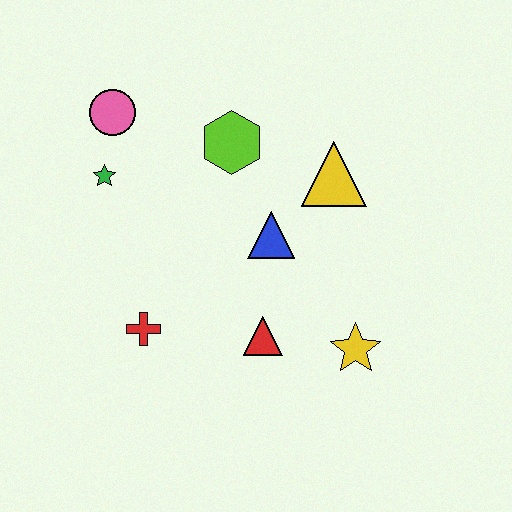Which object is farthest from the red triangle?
The pink circle is farthest from the red triangle.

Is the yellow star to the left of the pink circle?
No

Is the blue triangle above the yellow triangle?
No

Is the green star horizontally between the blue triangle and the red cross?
No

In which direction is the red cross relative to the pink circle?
The red cross is below the pink circle.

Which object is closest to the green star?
The pink circle is closest to the green star.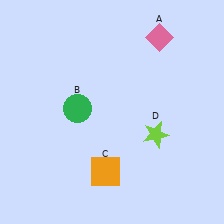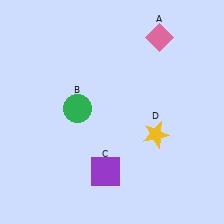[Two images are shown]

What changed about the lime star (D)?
In Image 1, D is lime. In Image 2, it changed to yellow.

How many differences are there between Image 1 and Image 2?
There are 2 differences between the two images.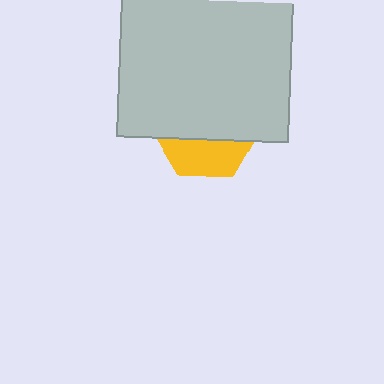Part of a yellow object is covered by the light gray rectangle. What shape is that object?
It is a hexagon.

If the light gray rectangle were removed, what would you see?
You would see the complete yellow hexagon.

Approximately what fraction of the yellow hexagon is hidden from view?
Roughly 65% of the yellow hexagon is hidden behind the light gray rectangle.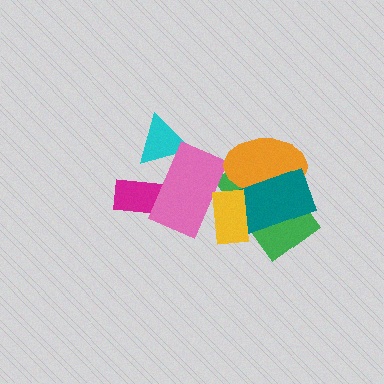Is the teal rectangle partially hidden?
Yes, it is partially covered by another shape.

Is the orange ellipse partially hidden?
Yes, it is partially covered by another shape.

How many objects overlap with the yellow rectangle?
3 objects overlap with the yellow rectangle.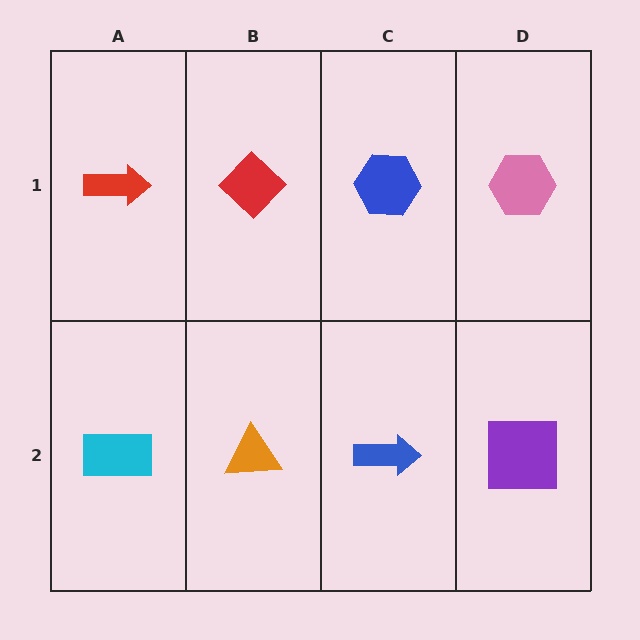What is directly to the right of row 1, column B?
A blue hexagon.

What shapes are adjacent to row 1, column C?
A blue arrow (row 2, column C), a red diamond (row 1, column B), a pink hexagon (row 1, column D).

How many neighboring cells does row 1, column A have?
2.